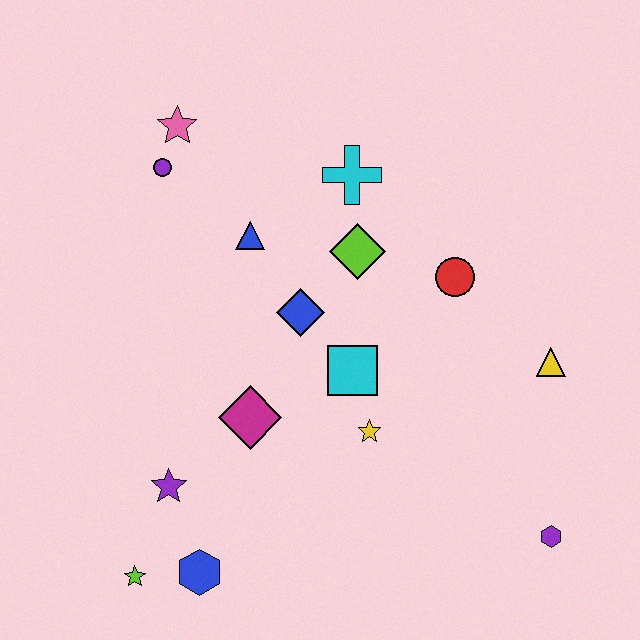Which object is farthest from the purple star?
The yellow triangle is farthest from the purple star.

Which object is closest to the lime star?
The blue hexagon is closest to the lime star.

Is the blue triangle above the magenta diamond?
Yes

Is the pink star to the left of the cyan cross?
Yes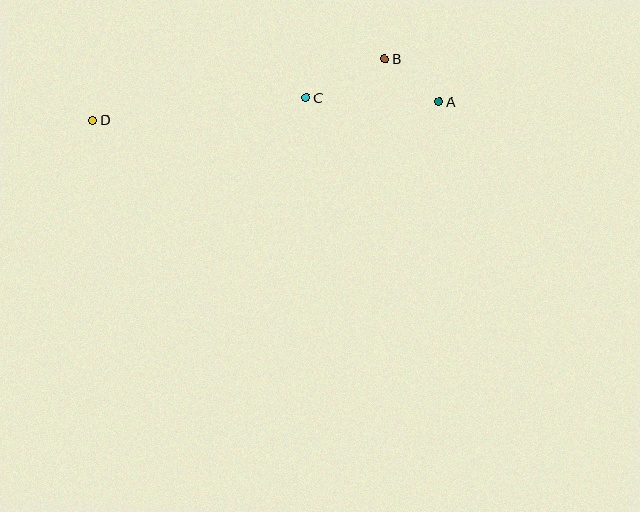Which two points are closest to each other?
Points A and B are closest to each other.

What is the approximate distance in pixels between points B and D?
The distance between B and D is approximately 298 pixels.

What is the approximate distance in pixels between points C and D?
The distance between C and D is approximately 214 pixels.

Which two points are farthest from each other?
Points A and D are farthest from each other.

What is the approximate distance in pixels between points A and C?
The distance between A and C is approximately 133 pixels.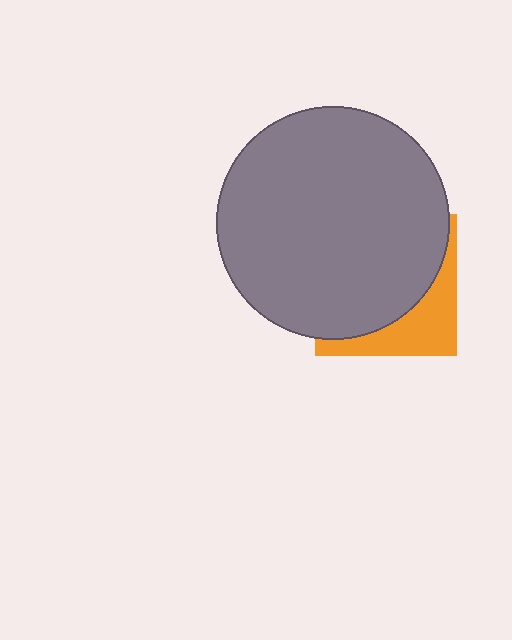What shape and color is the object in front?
The object in front is a gray circle.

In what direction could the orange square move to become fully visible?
The orange square could move toward the lower-right. That would shift it out from behind the gray circle entirely.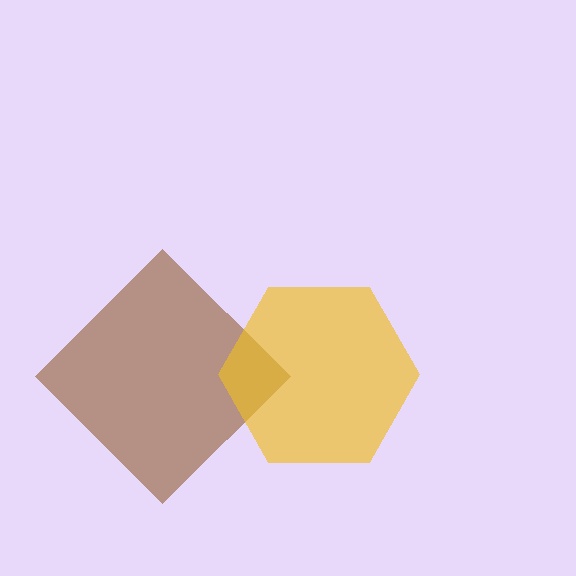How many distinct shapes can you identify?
There are 2 distinct shapes: a brown diamond, a yellow hexagon.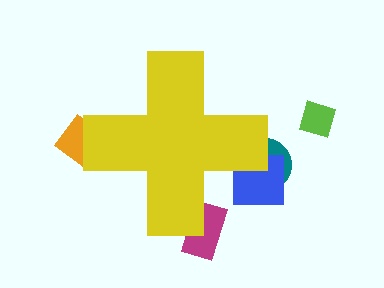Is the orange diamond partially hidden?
Yes, the orange diamond is partially hidden behind the yellow cross.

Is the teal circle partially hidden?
Yes, the teal circle is partially hidden behind the yellow cross.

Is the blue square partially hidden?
Yes, the blue square is partially hidden behind the yellow cross.